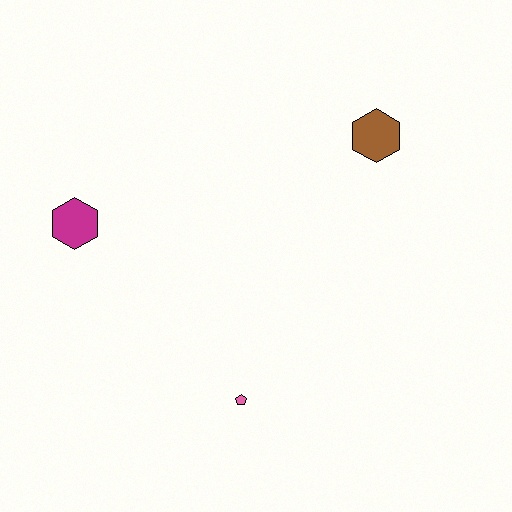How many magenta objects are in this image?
There is 1 magenta object.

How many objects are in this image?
There are 3 objects.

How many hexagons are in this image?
There are 2 hexagons.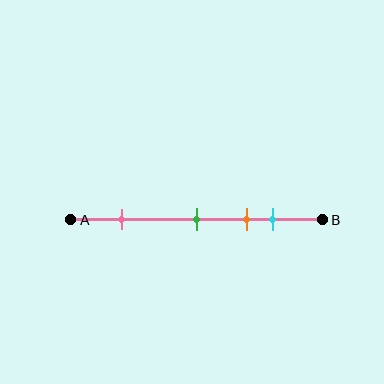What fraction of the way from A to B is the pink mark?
The pink mark is approximately 20% (0.2) of the way from A to B.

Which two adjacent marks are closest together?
The orange and cyan marks are the closest adjacent pair.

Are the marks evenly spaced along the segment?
No, the marks are not evenly spaced.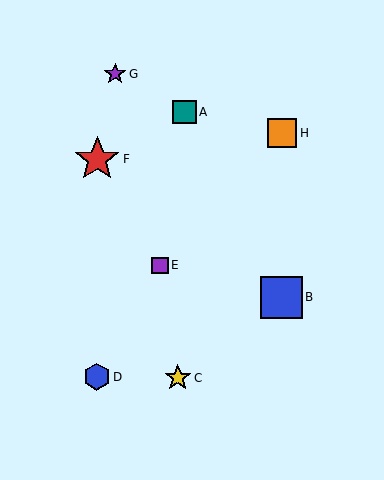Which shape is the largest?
The red star (labeled F) is the largest.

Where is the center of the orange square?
The center of the orange square is at (282, 133).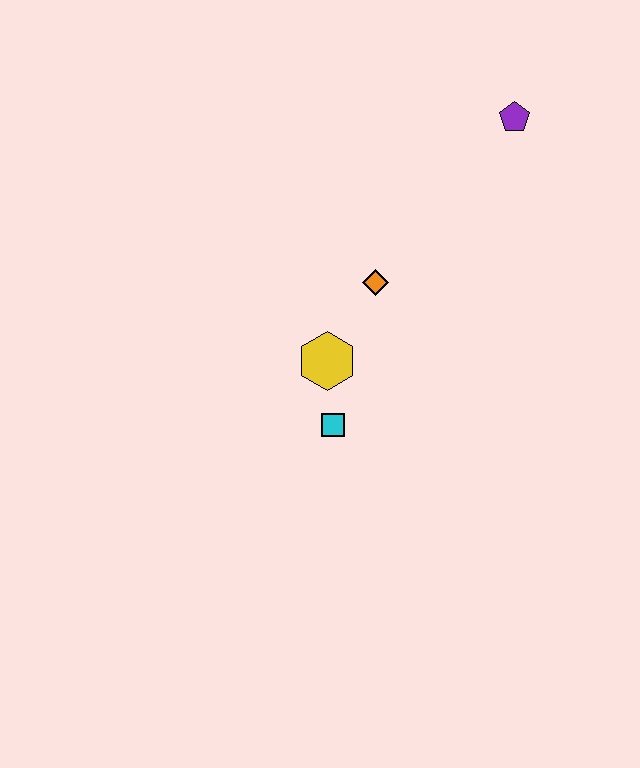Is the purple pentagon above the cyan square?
Yes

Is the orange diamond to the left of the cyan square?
No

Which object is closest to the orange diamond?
The yellow hexagon is closest to the orange diamond.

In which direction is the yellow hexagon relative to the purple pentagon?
The yellow hexagon is below the purple pentagon.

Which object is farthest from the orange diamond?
The purple pentagon is farthest from the orange diamond.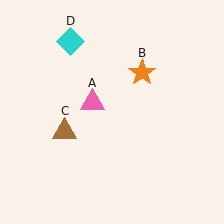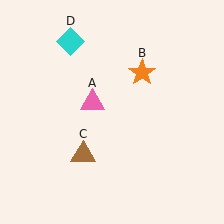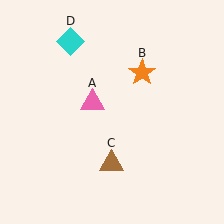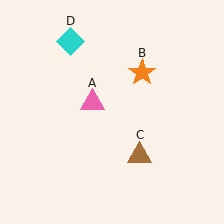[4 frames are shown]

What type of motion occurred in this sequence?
The brown triangle (object C) rotated counterclockwise around the center of the scene.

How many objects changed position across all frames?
1 object changed position: brown triangle (object C).